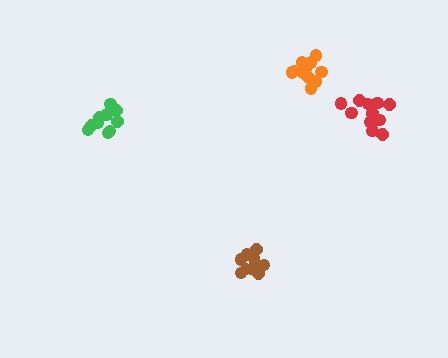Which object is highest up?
The orange cluster is topmost.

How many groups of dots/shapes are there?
There are 4 groups.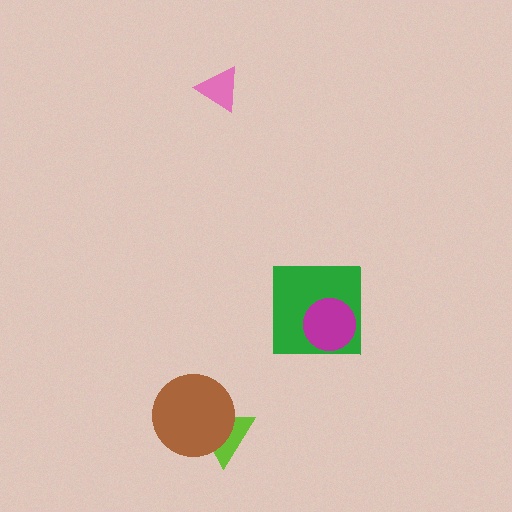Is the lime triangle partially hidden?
Yes, it is partially covered by another shape.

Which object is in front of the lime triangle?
The brown circle is in front of the lime triangle.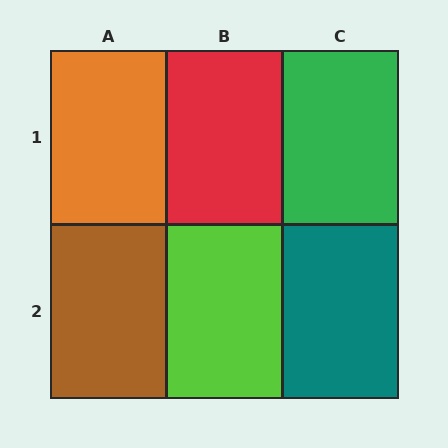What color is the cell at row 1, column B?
Red.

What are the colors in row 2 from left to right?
Brown, lime, teal.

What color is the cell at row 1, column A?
Orange.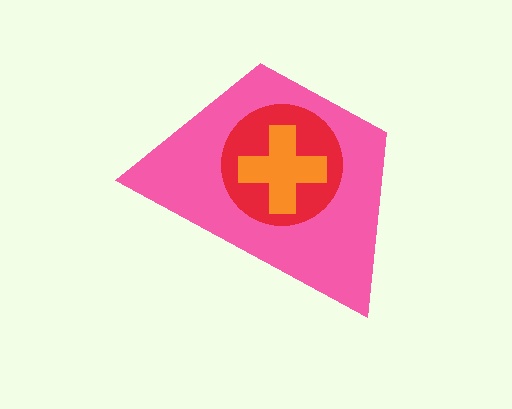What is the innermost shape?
The orange cross.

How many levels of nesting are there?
3.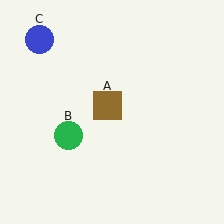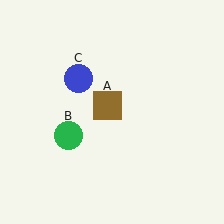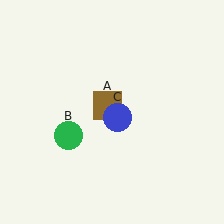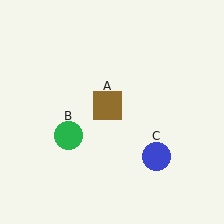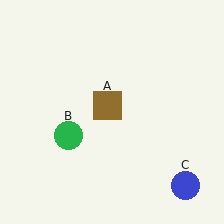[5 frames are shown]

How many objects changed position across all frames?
1 object changed position: blue circle (object C).